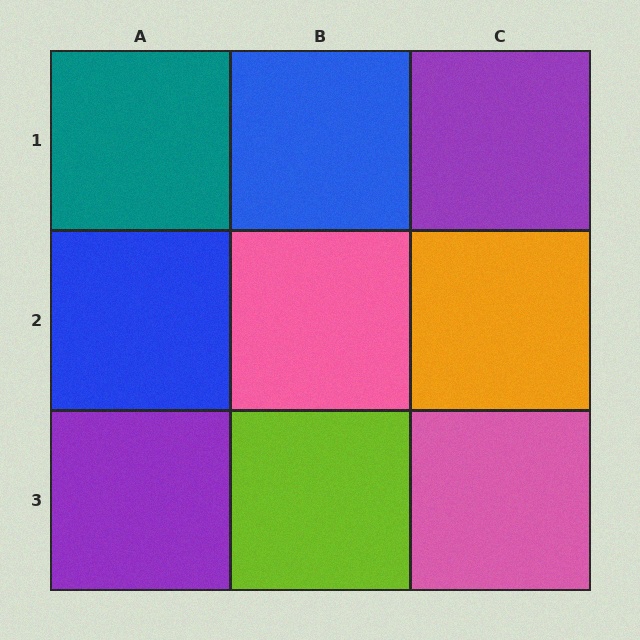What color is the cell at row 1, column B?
Blue.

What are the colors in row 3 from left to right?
Purple, lime, pink.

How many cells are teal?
1 cell is teal.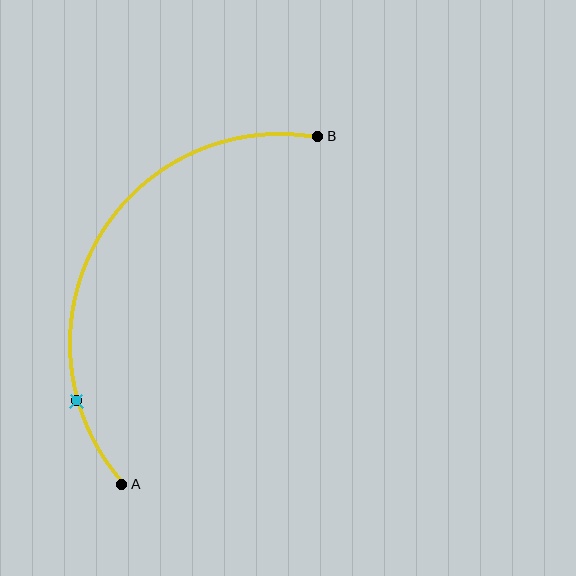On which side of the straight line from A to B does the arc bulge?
The arc bulges to the left of the straight line connecting A and B.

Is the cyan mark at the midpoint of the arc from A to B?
No. The cyan mark lies on the arc but is closer to endpoint A. The arc midpoint would be at the point on the curve equidistant along the arc from both A and B.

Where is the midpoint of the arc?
The arc midpoint is the point on the curve farthest from the straight line joining A and B. It sits to the left of that line.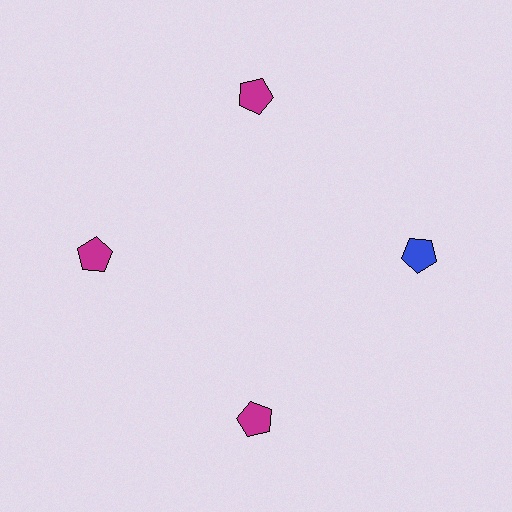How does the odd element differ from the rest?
It has a different color: blue instead of magenta.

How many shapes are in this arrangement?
There are 4 shapes arranged in a ring pattern.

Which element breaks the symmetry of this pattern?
The blue pentagon at roughly the 3 o'clock position breaks the symmetry. All other shapes are magenta pentagons.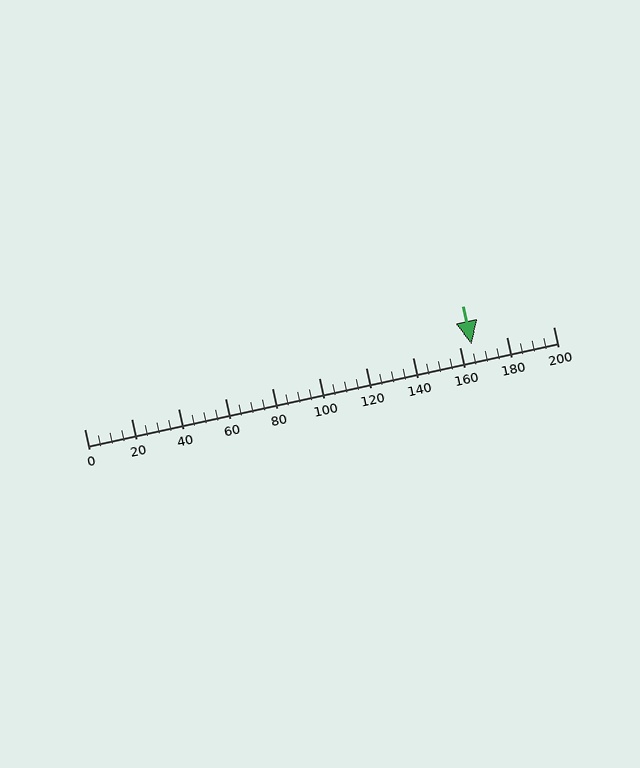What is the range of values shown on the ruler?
The ruler shows values from 0 to 200.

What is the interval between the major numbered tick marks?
The major tick marks are spaced 20 units apart.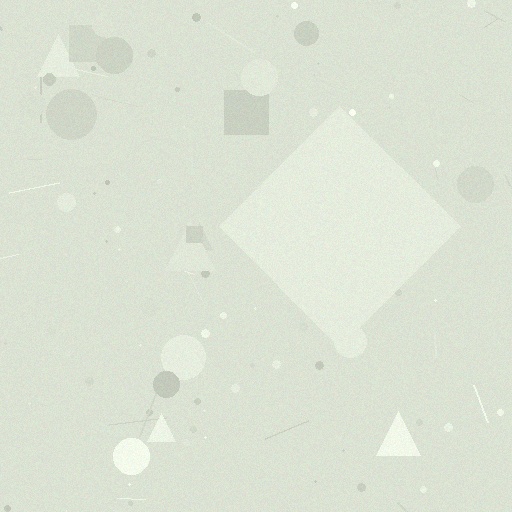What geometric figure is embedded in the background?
A diamond is embedded in the background.